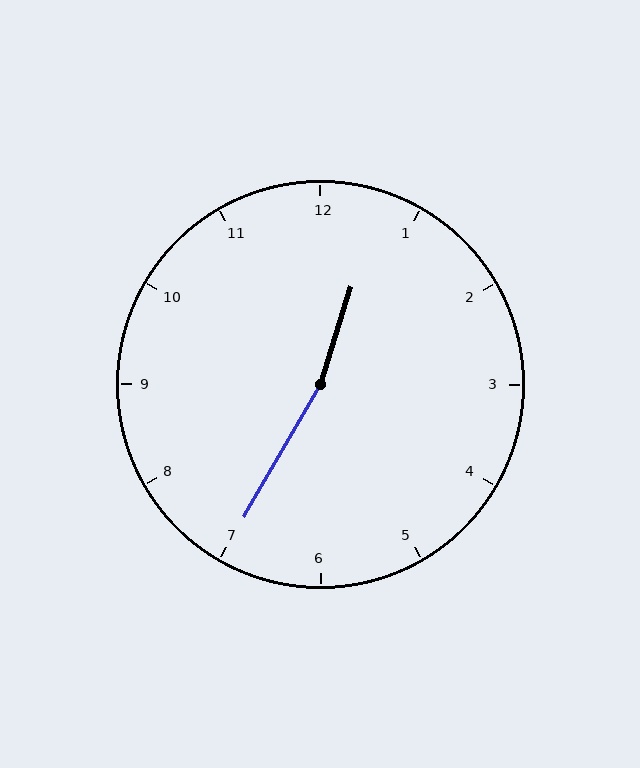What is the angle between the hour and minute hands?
Approximately 168 degrees.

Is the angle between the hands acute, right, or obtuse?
It is obtuse.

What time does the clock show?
12:35.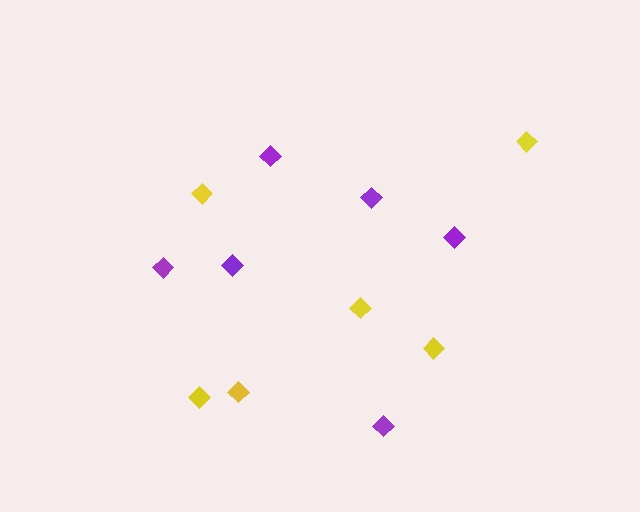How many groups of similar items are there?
There are 2 groups: one group of purple diamonds (6) and one group of yellow diamonds (6).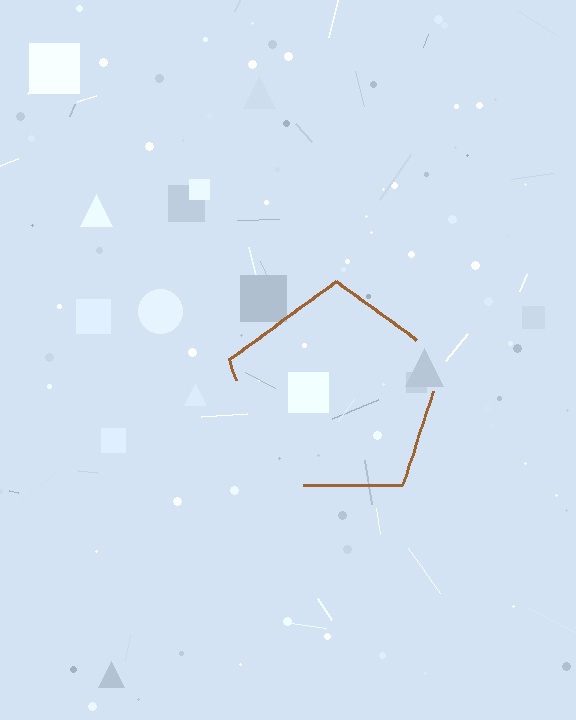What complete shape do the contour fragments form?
The contour fragments form a pentagon.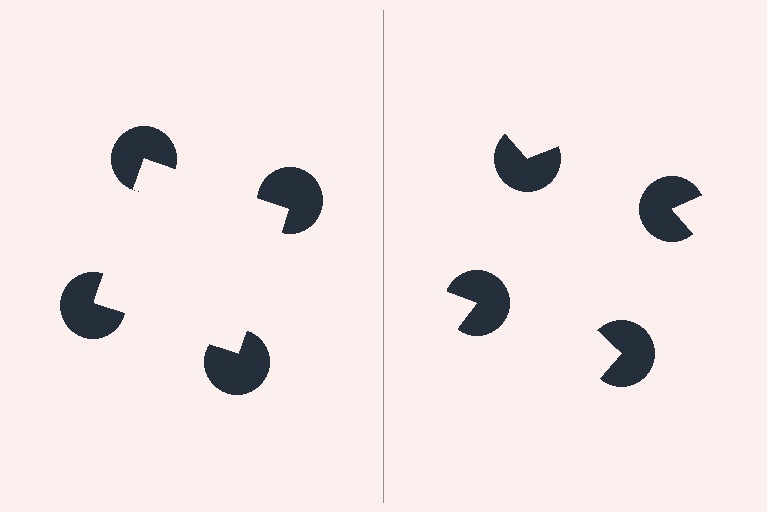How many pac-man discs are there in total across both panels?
8 — 4 on each side.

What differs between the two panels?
The pac-man discs are positioned identically on both sides; only the wedge orientations differ. On the left they align to a square; on the right they are misaligned.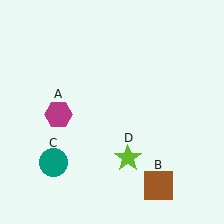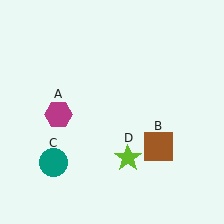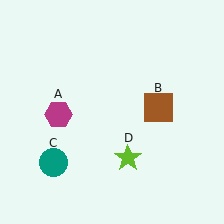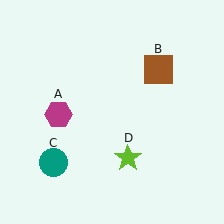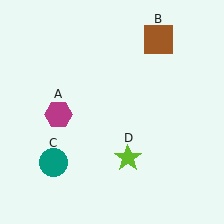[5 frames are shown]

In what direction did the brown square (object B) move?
The brown square (object B) moved up.